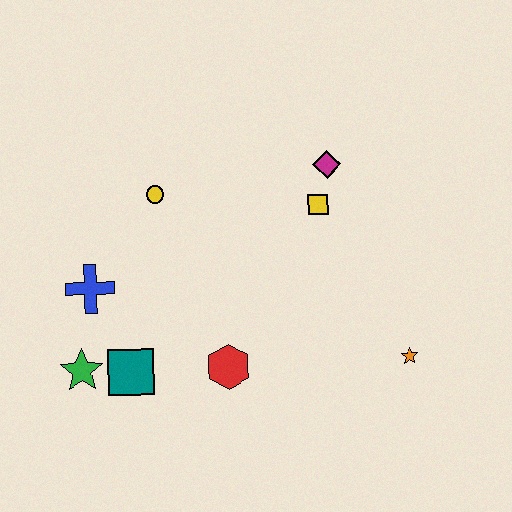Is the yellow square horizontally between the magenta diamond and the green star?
Yes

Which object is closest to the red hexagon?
The teal square is closest to the red hexagon.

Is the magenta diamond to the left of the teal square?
No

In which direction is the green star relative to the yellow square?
The green star is to the left of the yellow square.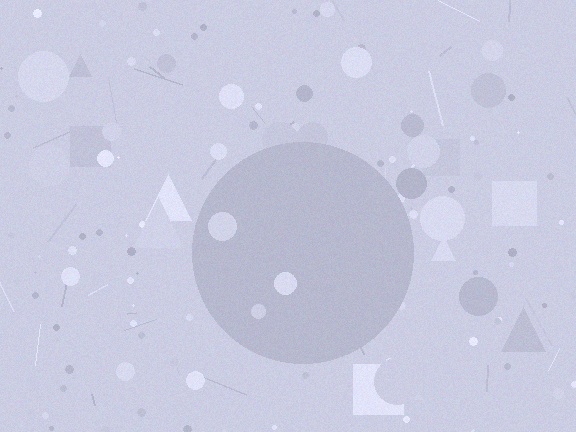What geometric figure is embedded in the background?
A circle is embedded in the background.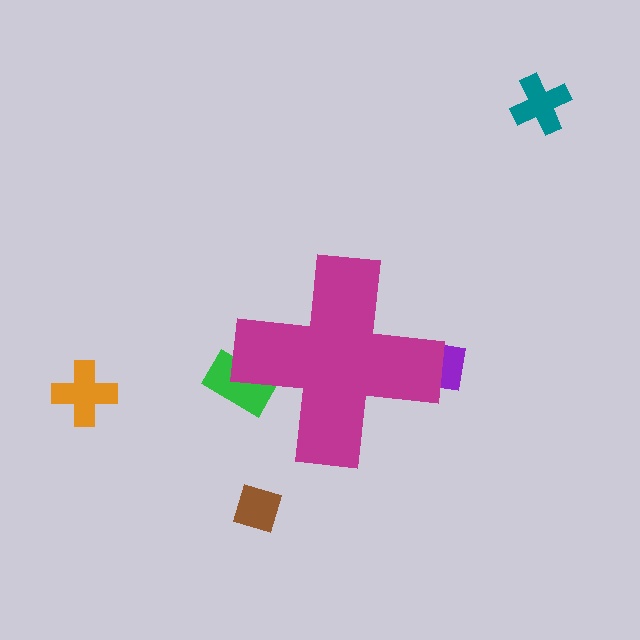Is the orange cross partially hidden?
No, the orange cross is fully visible.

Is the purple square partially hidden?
Yes, the purple square is partially hidden behind the magenta cross.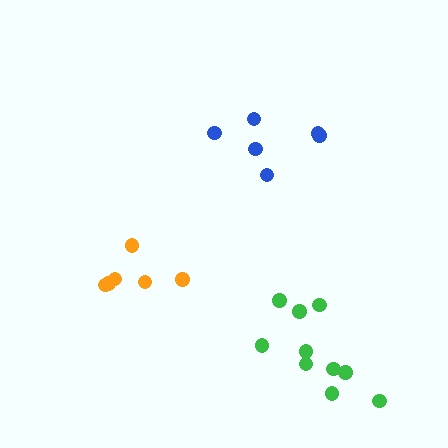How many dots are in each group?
Group 1: 10 dots, Group 2: 6 dots, Group 3: 6 dots (22 total).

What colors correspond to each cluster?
The clusters are colored: green, blue, orange.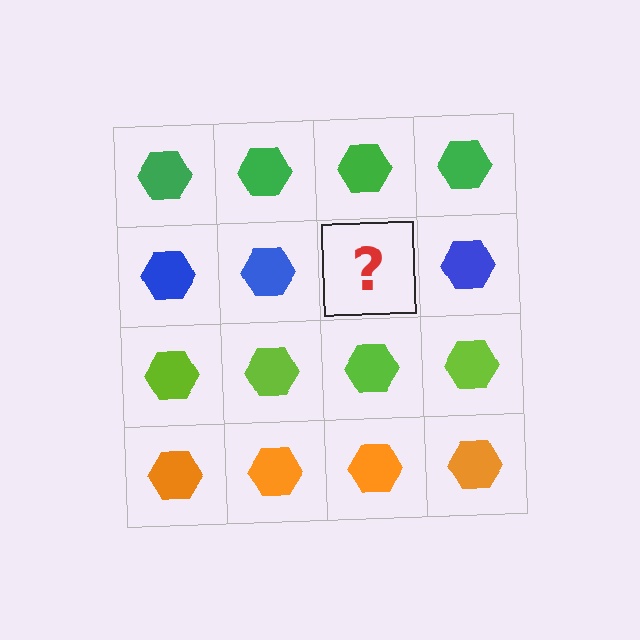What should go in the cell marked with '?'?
The missing cell should contain a blue hexagon.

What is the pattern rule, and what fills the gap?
The rule is that each row has a consistent color. The gap should be filled with a blue hexagon.